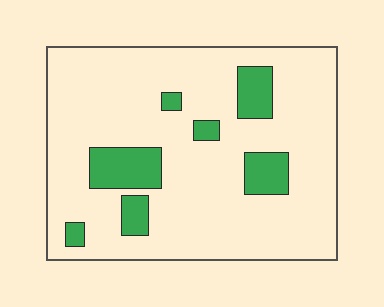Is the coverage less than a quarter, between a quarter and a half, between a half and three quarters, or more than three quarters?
Less than a quarter.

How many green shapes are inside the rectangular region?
7.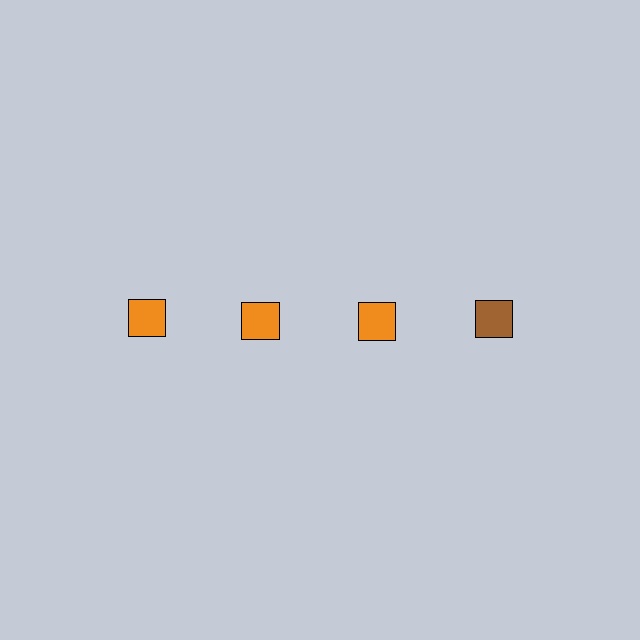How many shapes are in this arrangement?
There are 4 shapes arranged in a grid pattern.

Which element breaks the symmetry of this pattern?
The brown square in the top row, second from right column breaks the symmetry. All other shapes are orange squares.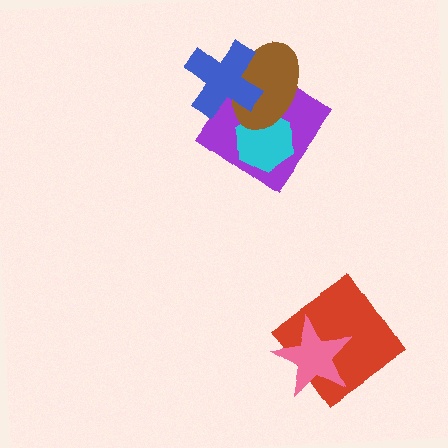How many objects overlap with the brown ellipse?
3 objects overlap with the brown ellipse.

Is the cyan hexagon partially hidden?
Yes, it is partially covered by another shape.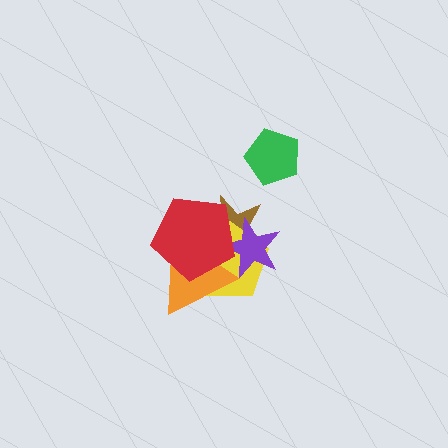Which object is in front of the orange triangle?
The red pentagon is in front of the orange triangle.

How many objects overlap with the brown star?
4 objects overlap with the brown star.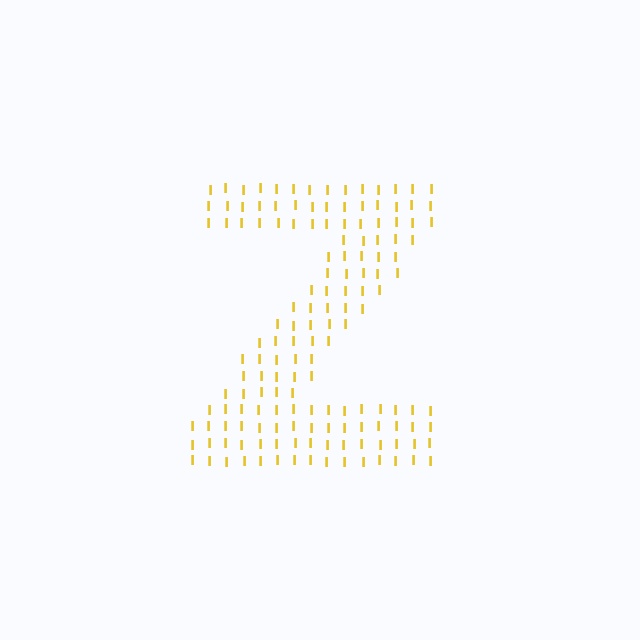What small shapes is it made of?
It is made of small letter I's.